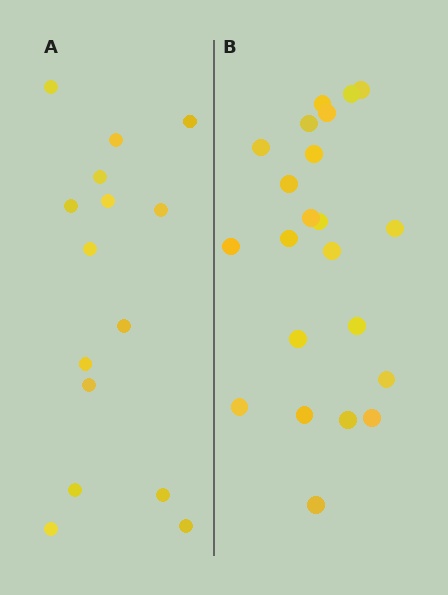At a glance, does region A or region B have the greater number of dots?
Region B (the right region) has more dots.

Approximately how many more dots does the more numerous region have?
Region B has roughly 8 or so more dots than region A.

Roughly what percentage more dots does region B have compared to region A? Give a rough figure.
About 45% more.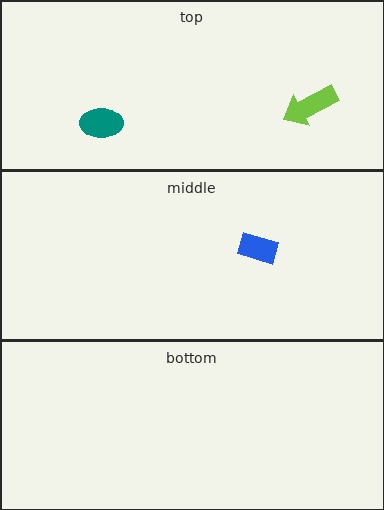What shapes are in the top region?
The teal ellipse, the lime arrow.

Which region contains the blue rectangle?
The middle region.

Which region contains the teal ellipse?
The top region.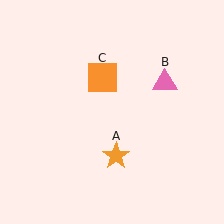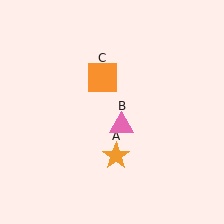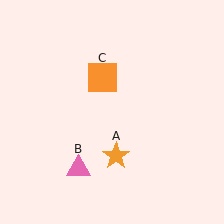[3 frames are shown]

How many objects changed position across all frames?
1 object changed position: pink triangle (object B).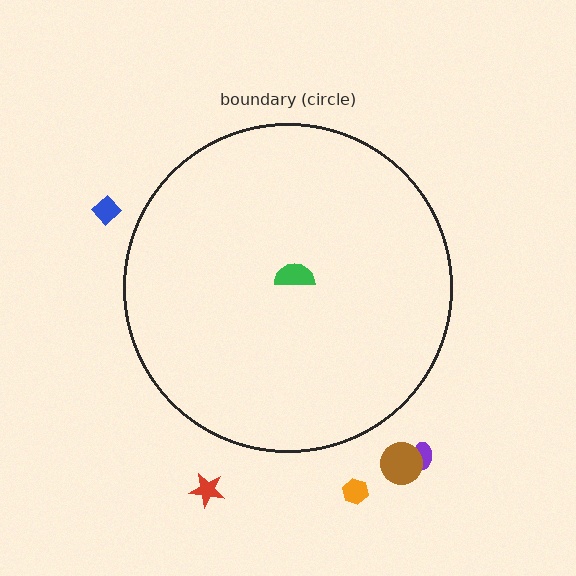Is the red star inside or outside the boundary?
Outside.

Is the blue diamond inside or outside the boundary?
Outside.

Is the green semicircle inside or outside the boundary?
Inside.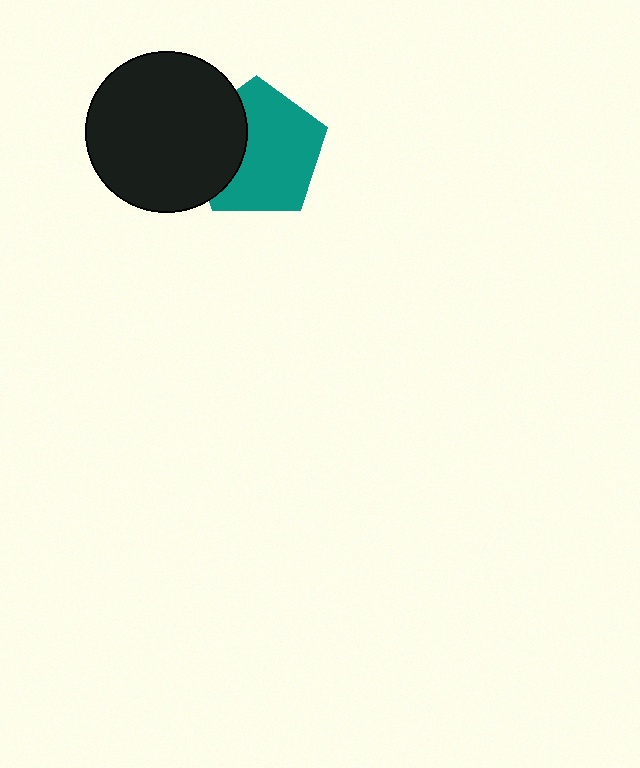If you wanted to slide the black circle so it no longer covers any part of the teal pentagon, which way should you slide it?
Slide it left — that is the most direct way to separate the two shapes.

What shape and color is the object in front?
The object in front is a black circle.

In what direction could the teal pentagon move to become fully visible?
The teal pentagon could move right. That would shift it out from behind the black circle entirely.